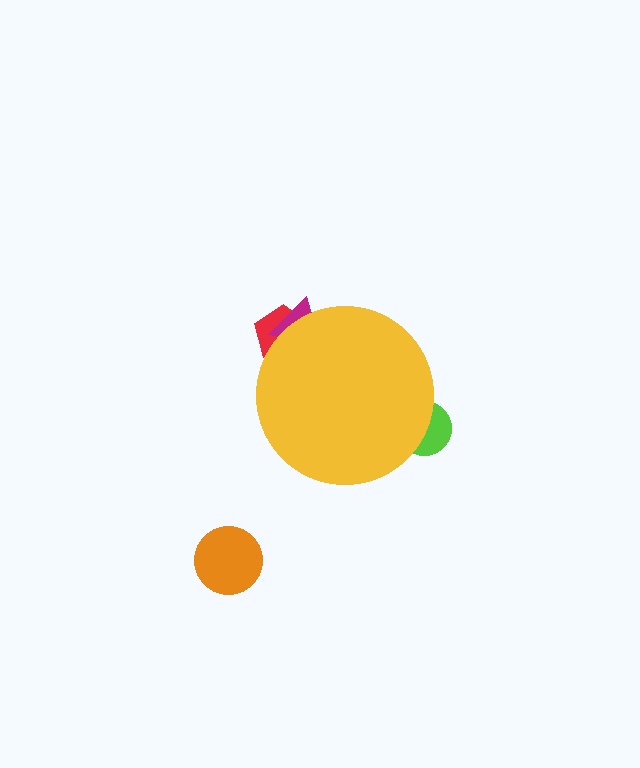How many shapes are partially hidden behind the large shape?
3 shapes are partially hidden.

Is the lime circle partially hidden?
Yes, the lime circle is partially hidden behind the yellow circle.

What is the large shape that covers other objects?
A yellow circle.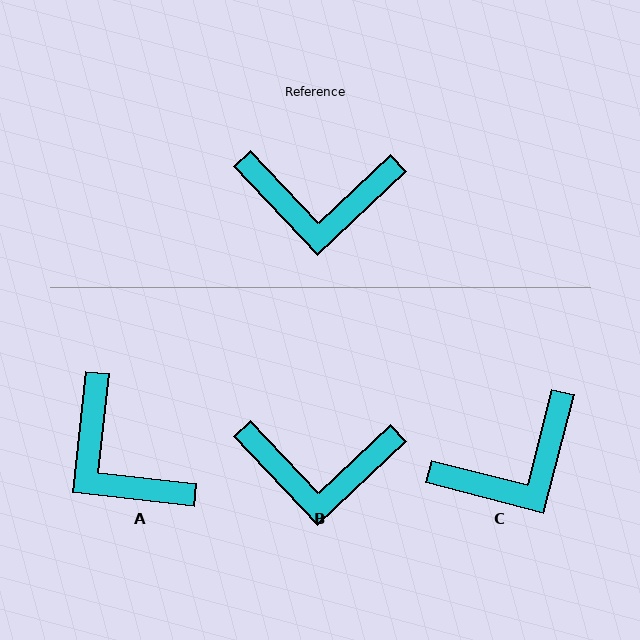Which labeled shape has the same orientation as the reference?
B.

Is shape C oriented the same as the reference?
No, it is off by about 32 degrees.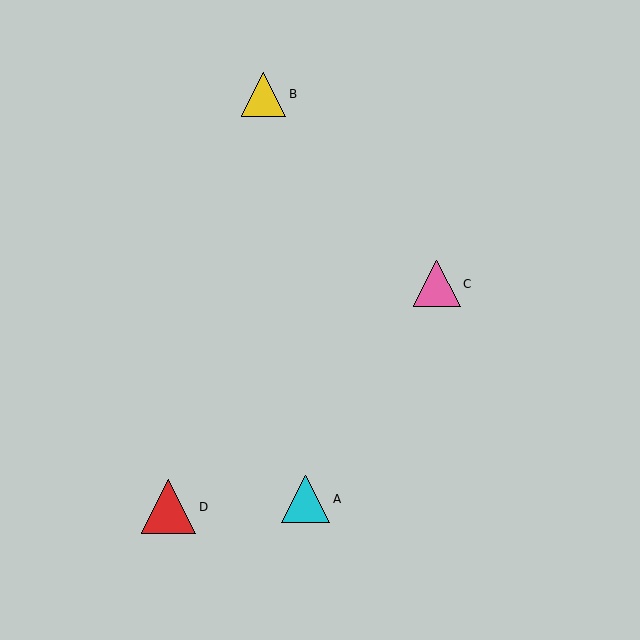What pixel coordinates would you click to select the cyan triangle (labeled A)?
Click at (306, 499) to select the cyan triangle A.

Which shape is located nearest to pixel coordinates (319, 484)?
The cyan triangle (labeled A) at (306, 499) is nearest to that location.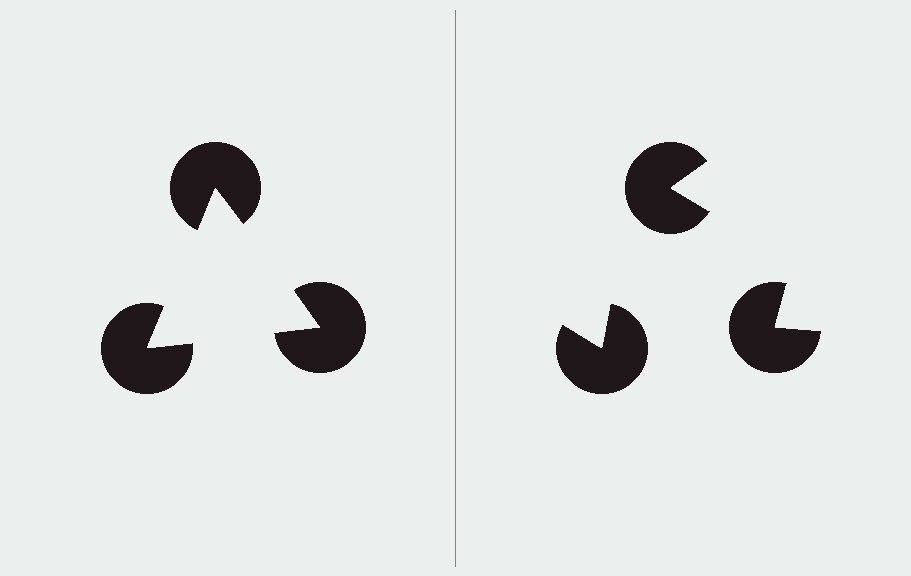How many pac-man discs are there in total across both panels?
6 — 3 on each side.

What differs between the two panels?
The pac-man discs are positioned identically on both sides; only the wedge orientations differ. On the left they align to a triangle; on the right they are misaligned.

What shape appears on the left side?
An illusory triangle.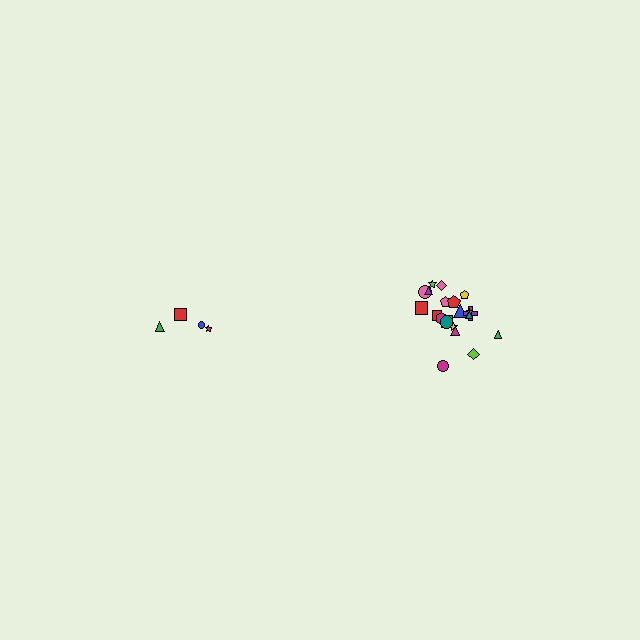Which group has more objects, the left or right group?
The right group.